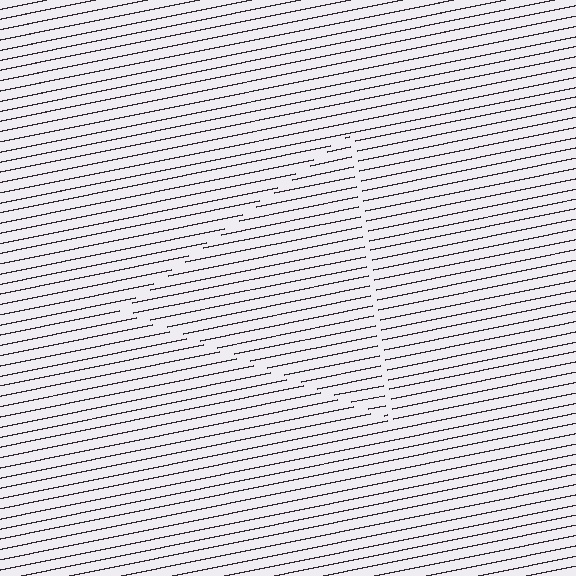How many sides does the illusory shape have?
3 sides — the line-ends trace a triangle.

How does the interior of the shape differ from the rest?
The interior of the shape contains the same grating, shifted by half a period — the contour is defined by the phase discontinuity where line-ends from the inner and outer gratings abut.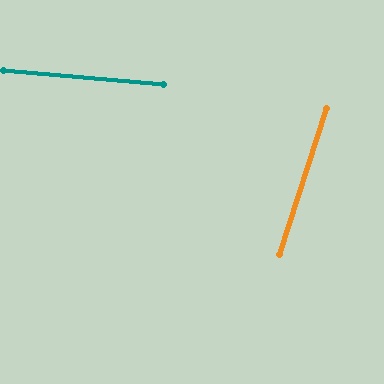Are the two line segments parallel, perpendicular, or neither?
Neither parallel nor perpendicular — they differ by about 77°.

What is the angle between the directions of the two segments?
Approximately 77 degrees.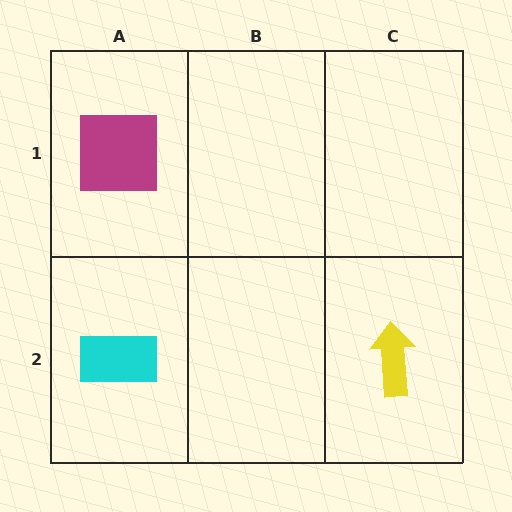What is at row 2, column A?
A cyan rectangle.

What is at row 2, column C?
A yellow arrow.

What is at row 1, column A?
A magenta square.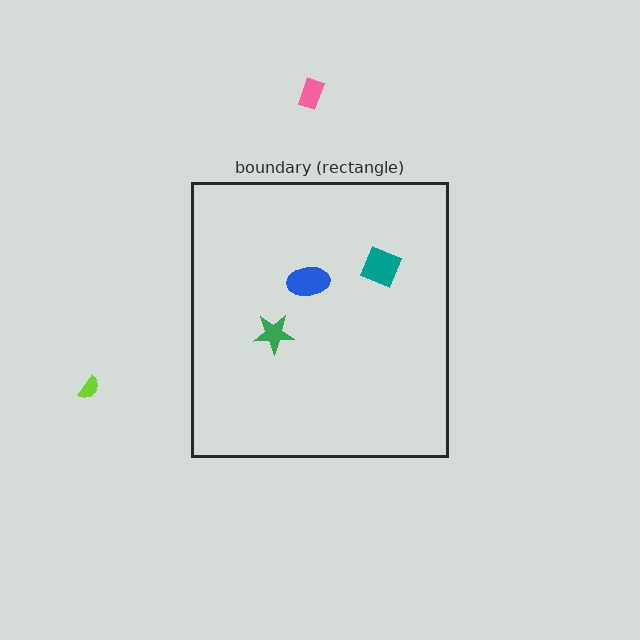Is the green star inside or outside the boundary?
Inside.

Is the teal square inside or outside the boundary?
Inside.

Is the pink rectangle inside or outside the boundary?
Outside.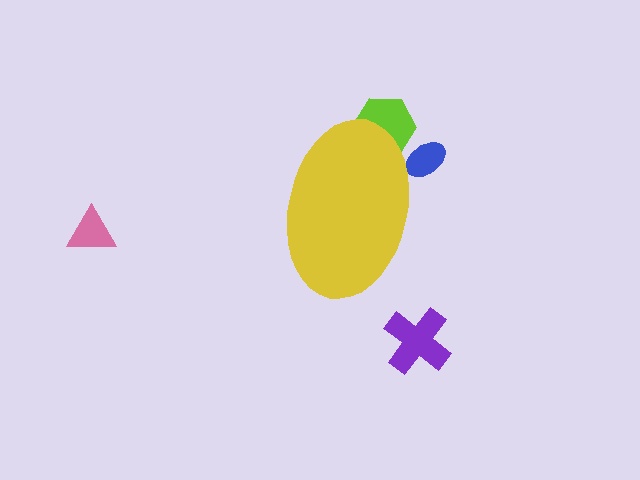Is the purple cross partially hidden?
No, the purple cross is fully visible.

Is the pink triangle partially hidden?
No, the pink triangle is fully visible.